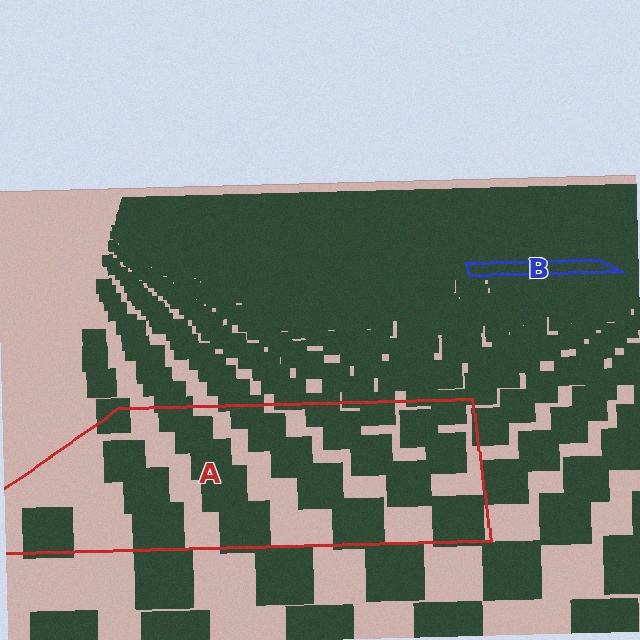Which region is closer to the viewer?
Region A is closer. The texture elements there are larger and more spread out.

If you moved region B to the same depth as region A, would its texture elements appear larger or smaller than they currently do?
They would appear larger. At a closer depth, the same texture elements are projected at a bigger on-screen size.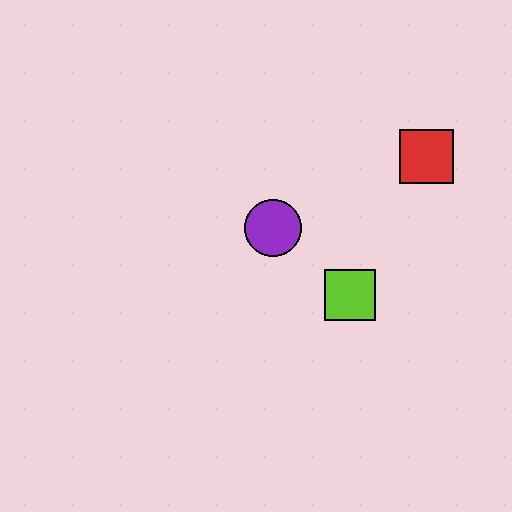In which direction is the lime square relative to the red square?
The lime square is below the red square.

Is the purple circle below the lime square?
No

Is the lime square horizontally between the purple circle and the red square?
Yes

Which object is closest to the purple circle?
The lime square is closest to the purple circle.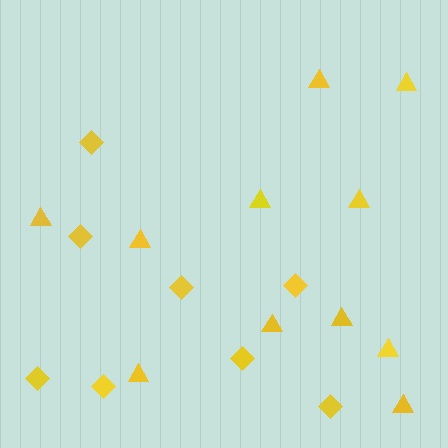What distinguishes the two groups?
There are 2 groups: one group of triangles (11) and one group of diamonds (8).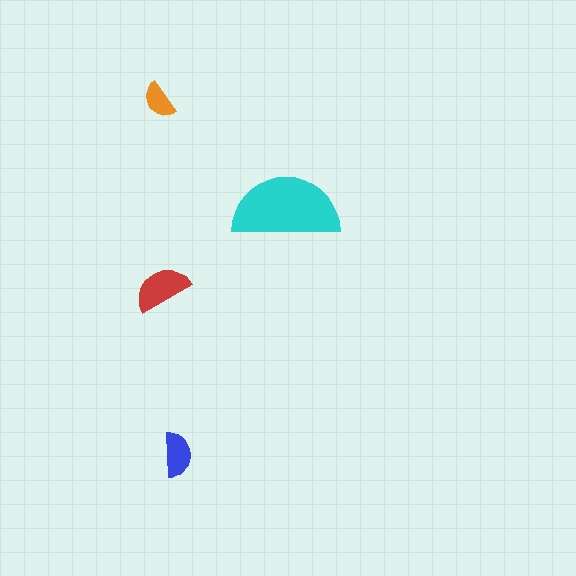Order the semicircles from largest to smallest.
the cyan one, the red one, the blue one, the orange one.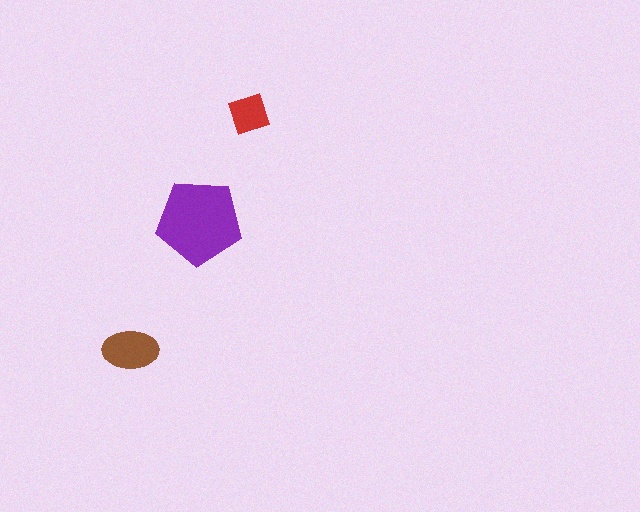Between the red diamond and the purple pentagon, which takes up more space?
The purple pentagon.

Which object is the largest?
The purple pentagon.